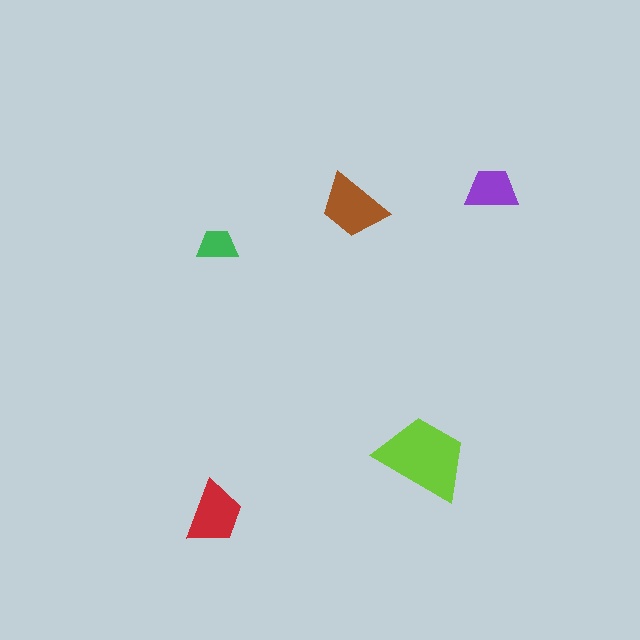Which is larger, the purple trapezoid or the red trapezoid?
The red one.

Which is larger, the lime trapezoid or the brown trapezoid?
The lime one.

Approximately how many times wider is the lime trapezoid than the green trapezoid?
About 2.5 times wider.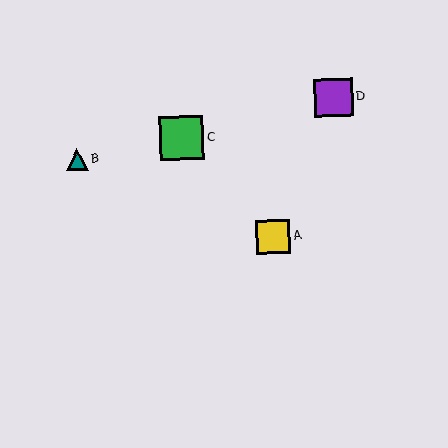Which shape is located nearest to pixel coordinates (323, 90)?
The purple square (labeled D) at (334, 97) is nearest to that location.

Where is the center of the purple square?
The center of the purple square is at (334, 97).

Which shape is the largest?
The green square (labeled C) is the largest.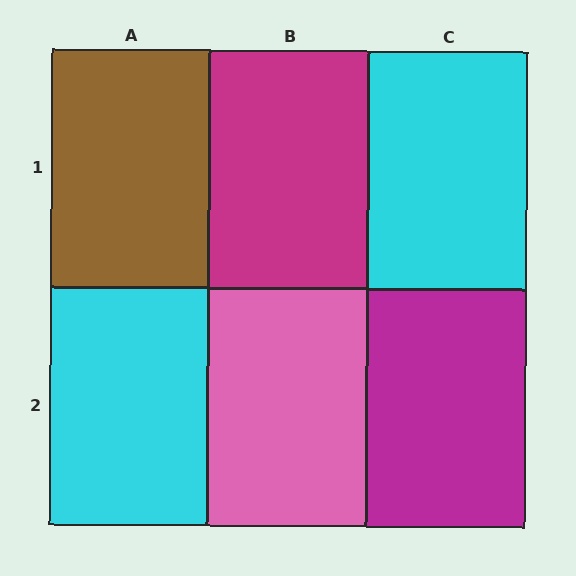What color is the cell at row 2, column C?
Magenta.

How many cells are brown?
1 cell is brown.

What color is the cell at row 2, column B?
Pink.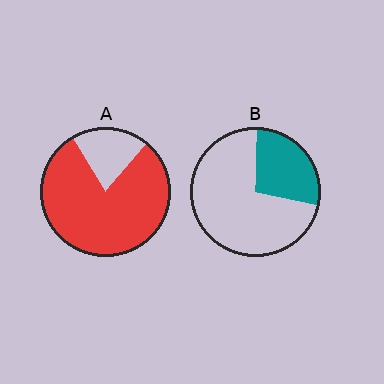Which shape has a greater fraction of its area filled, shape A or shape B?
Shape A.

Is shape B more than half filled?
No.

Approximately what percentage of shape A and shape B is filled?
A is approximately 80% and B is approximately 30%.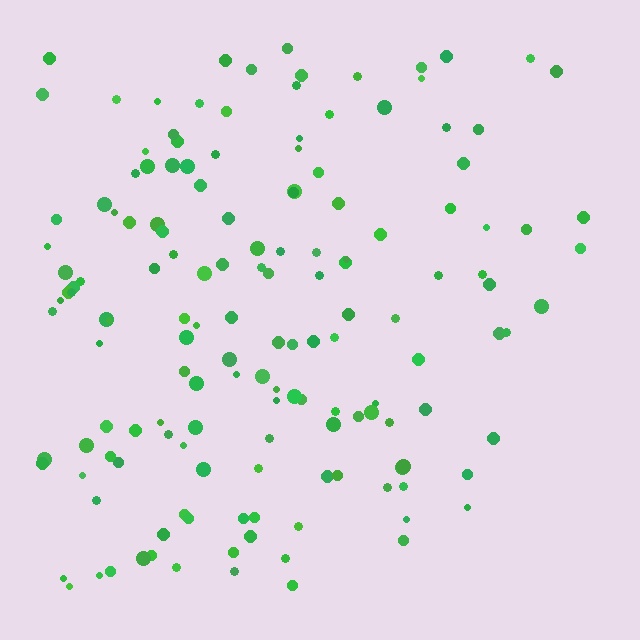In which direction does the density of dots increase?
From right to left, with the left side densest.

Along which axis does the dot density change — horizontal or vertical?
Horizontal.